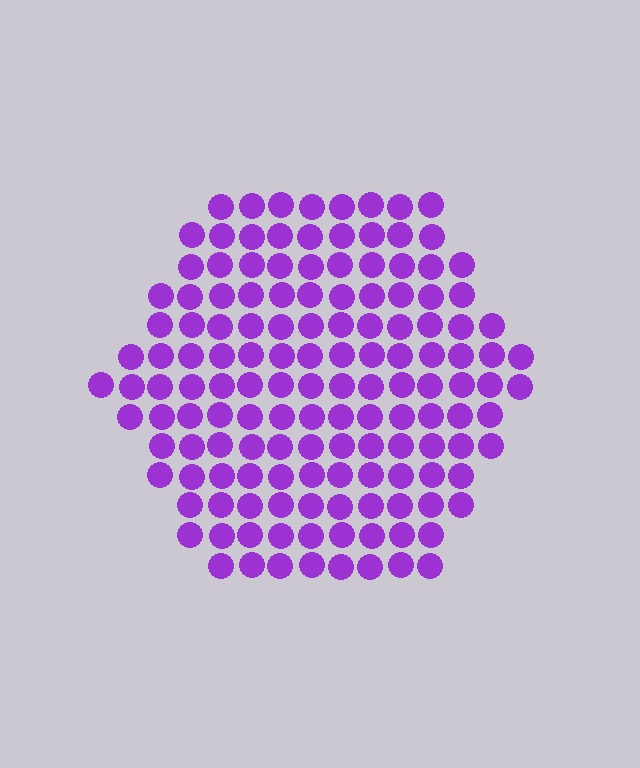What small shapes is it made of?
It is made of small circles.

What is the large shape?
The large shape is a hexagon.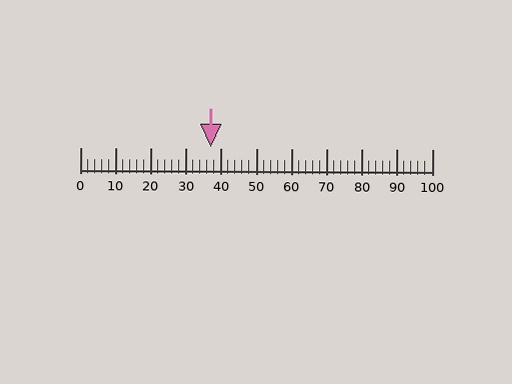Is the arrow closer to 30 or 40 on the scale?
The arrow is closer to 40.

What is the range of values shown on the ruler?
The ruler shows values from 0 to 100.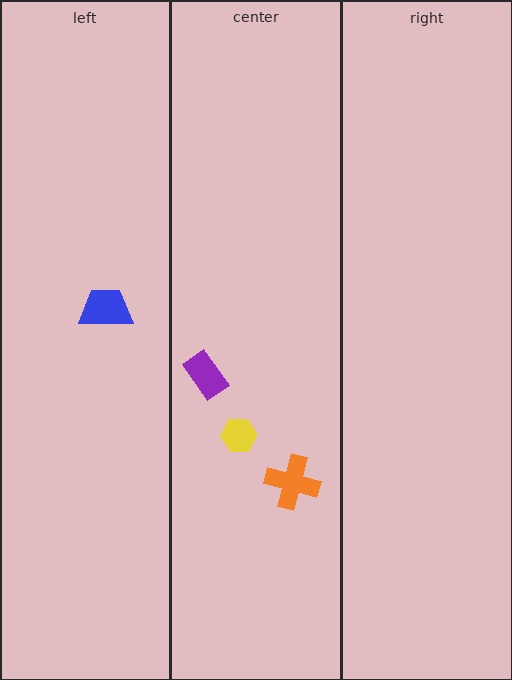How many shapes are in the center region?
3.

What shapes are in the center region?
The purple rectangle, the yellow hexagon, the orange cross.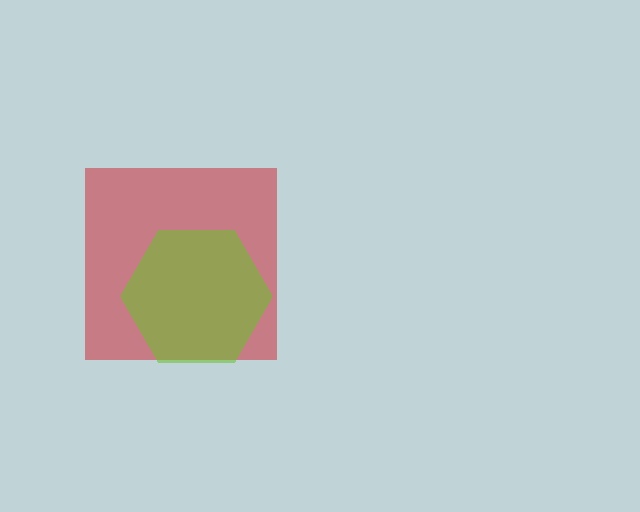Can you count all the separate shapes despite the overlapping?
Yes, there are 2 separate shapes.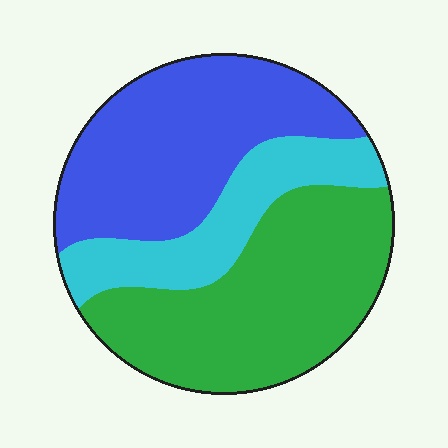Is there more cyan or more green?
Green.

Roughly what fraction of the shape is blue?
Blue covers around 40% of the shape.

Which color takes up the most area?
Green, at roughly 40%.